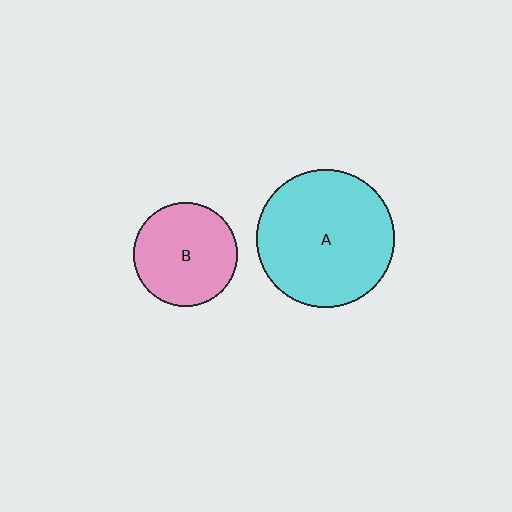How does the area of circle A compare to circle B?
Approximately 1.7 times.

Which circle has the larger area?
Circle A (cyan).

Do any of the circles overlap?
No, none of the circles overlap.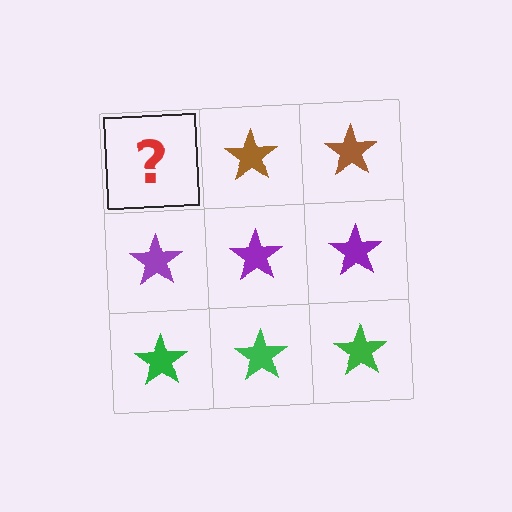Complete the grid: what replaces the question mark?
The question mark should be replaced with a brown star.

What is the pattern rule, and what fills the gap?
The rule is that each row has a consistent color. The gap should be filled with a brown star.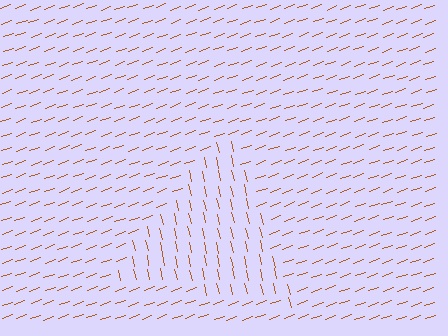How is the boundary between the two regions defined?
The boundary is defined purely by a change in line orientation (approximately 83 degrees difference). All lines are the same color and thickness.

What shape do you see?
I see a triangle.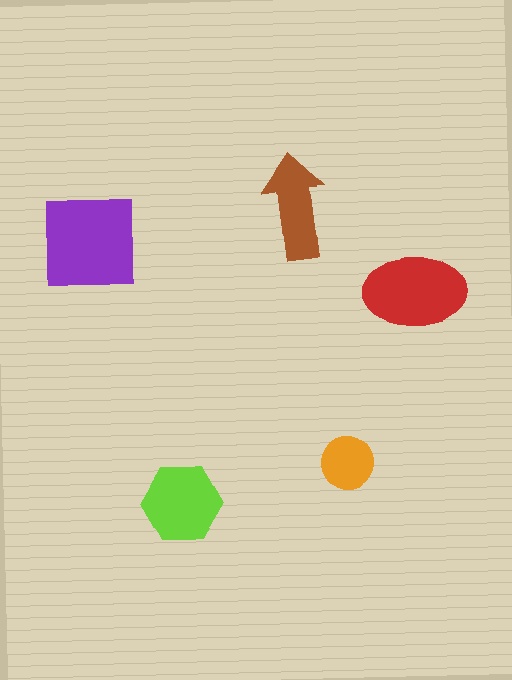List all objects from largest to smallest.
The purple square, the red ellipse, the lime hexagon, the brown arrow, the orange circle.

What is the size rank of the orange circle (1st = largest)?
5th.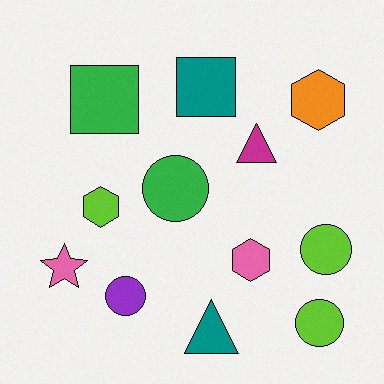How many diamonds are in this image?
There are no diamonds.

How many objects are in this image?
There are 12 objects.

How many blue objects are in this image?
There are no blue objects.